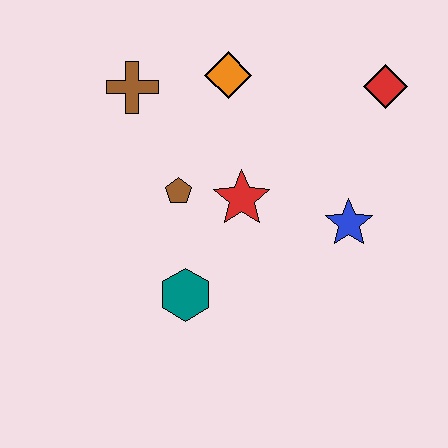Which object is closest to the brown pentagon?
The red star is closest to the brown pentagon.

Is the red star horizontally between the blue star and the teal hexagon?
Yes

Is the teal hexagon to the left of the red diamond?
Yes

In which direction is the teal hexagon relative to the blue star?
The teal hexagon is to the left of the blue star.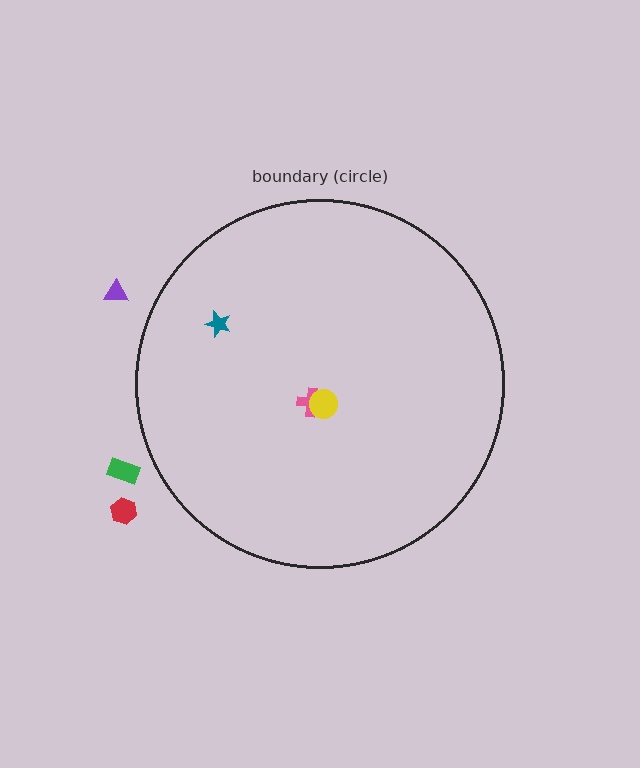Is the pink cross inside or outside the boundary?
Inside.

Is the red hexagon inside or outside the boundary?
Outside.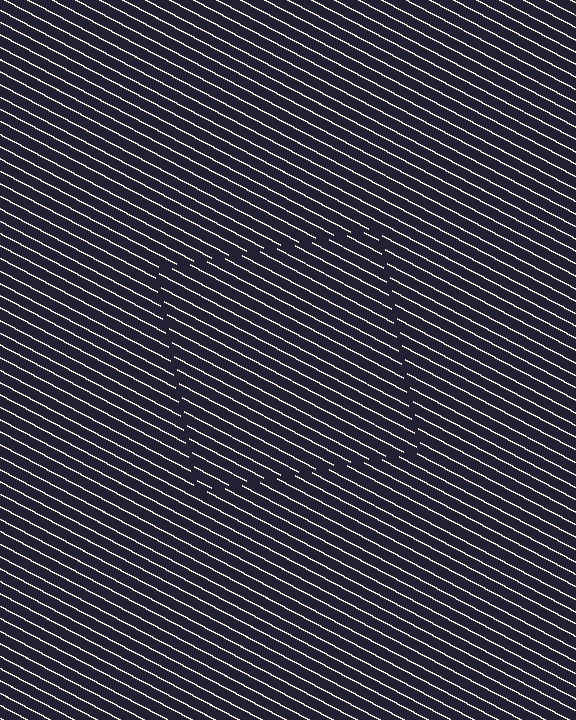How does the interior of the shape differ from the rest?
The interior of the shape contains the same grating, shifted by half a period — the contour is defined by the phase discontinuity where line-ends from the inner and outer gratings abut.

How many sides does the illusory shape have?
4 sides — the line-ends trace a square.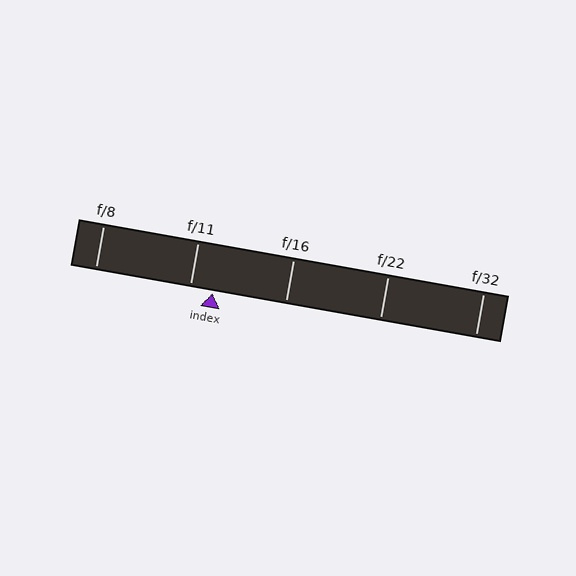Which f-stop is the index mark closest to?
The index mark is closest to f/11.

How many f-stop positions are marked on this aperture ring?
There are 5 f-stop positions marked.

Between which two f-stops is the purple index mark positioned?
The index mark is between f/11 and f/16.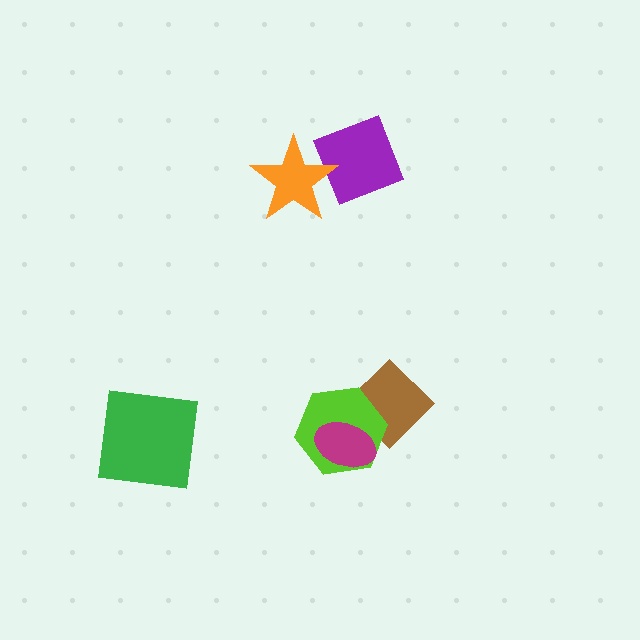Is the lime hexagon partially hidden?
Yes, it is partially covered by another shape.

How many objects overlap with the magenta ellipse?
2 objects overlap with the magenta ellipse.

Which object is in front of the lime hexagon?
The magenta ellipse is in front of the lime hexagon.